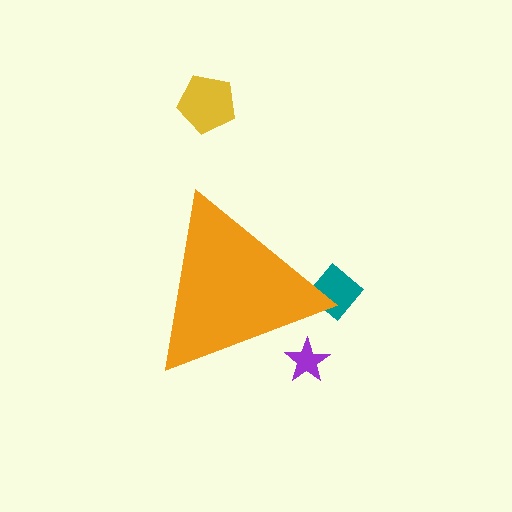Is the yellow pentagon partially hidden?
No, the yellow pentagon is fully visible.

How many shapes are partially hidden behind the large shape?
2 shapes are partially hidden.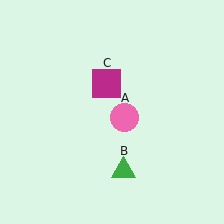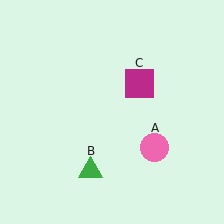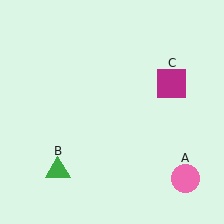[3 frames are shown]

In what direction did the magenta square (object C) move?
The magenta square (object C) moved right.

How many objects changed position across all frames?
3 objects changed position: pink circle (object A), green triangle (object B), magenta square (object C).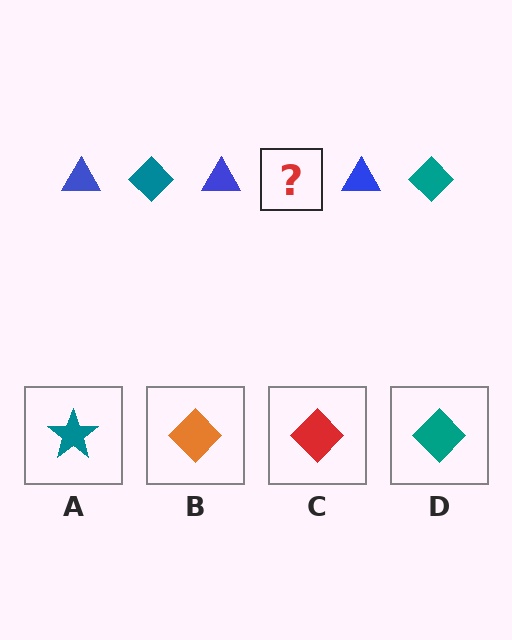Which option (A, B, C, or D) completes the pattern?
D.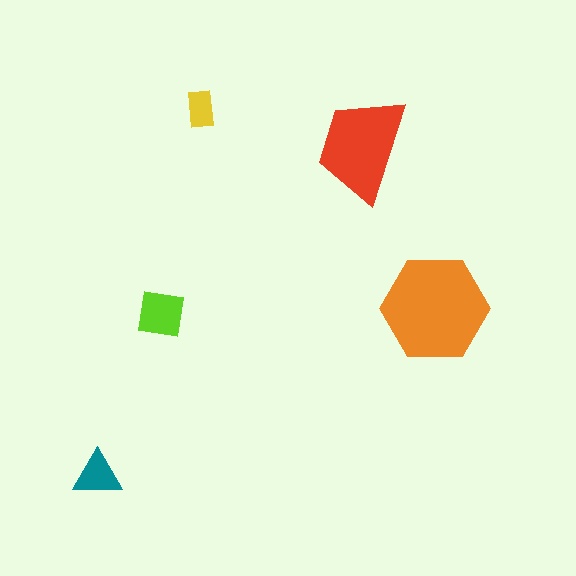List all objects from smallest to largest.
The yellow rectangle, the teal triangle, the lime square, the red trapezoid, the orange hexagon.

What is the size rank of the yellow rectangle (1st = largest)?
5th.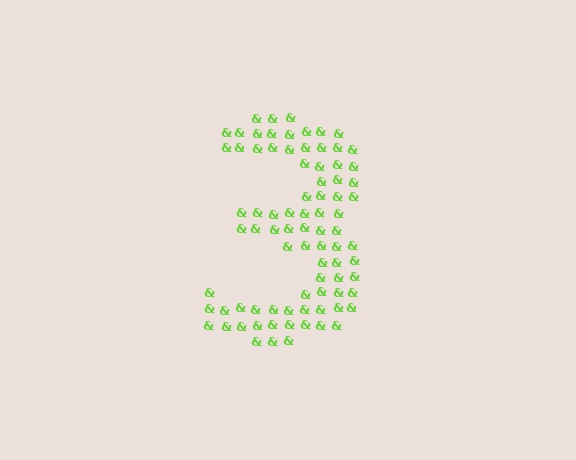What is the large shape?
The large shape is the digit 3.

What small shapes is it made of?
It is made of small ampersands.